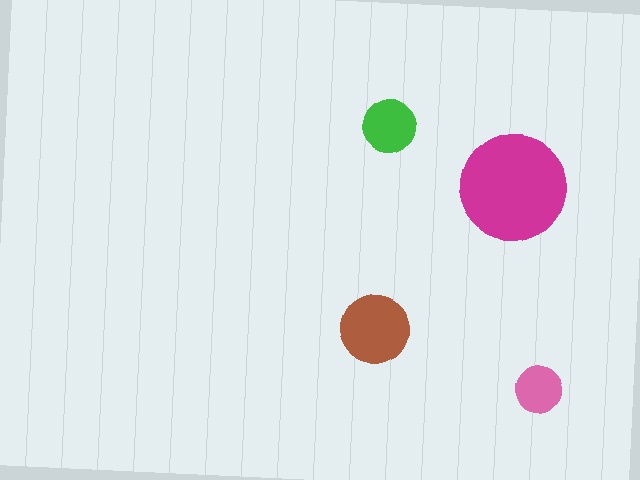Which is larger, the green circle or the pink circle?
The green one.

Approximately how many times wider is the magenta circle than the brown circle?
About 1.5 times wider.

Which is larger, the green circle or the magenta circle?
The magenta one.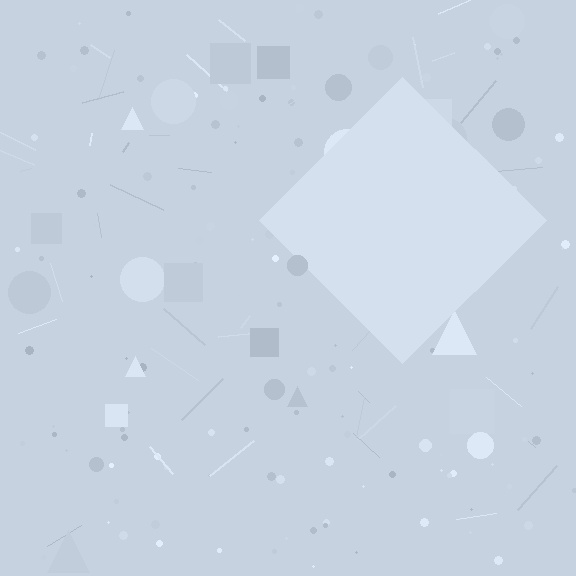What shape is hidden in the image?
A diamond is hidden in the image.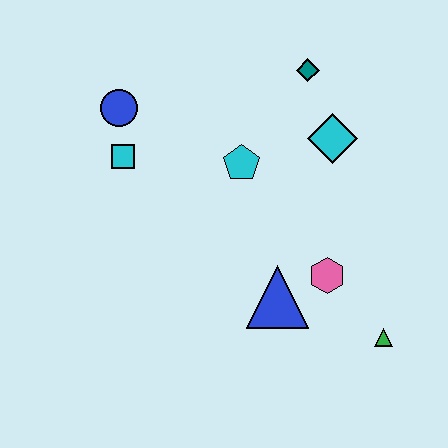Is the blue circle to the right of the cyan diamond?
No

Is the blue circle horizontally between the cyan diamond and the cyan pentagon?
No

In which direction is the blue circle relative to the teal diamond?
The blue circle is to the left of the teal diamond.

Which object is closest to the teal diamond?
The cyan diamond is closest to the teal diamond.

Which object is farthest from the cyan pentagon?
The green triangle is farthest from the cyan pentagon.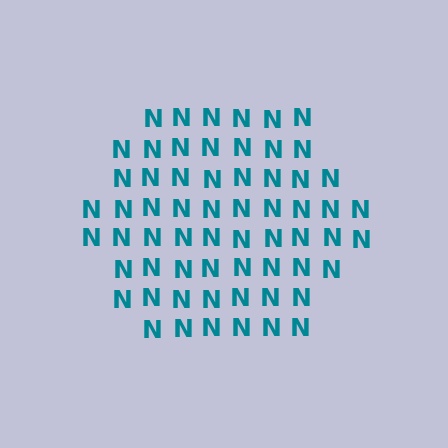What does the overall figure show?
The overall figure shows a hexagon.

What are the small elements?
The small elements are letter N's.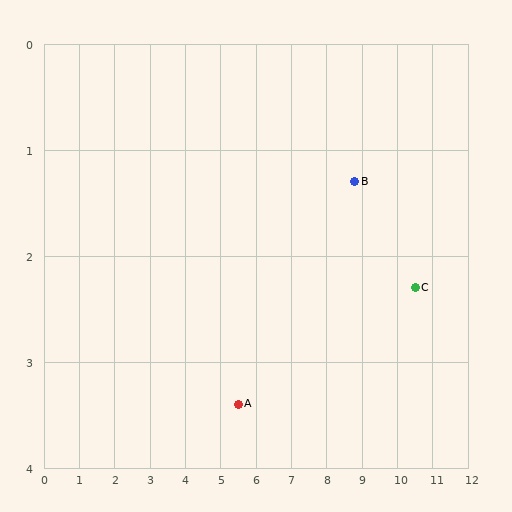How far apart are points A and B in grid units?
Points A and B are about 3.9 grid units apart.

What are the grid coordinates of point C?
Point C is at approximately (10.5, 2.3).